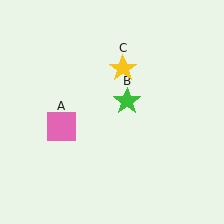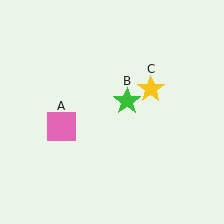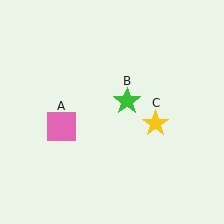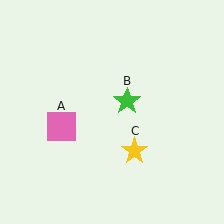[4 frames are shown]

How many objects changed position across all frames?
1 object changed position: yellow star (object C).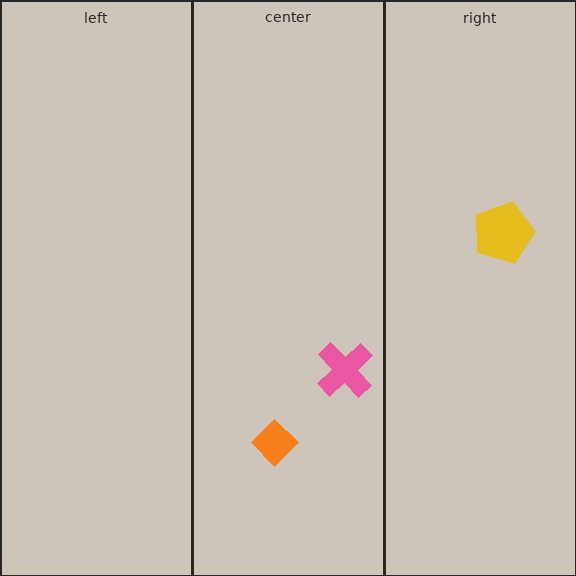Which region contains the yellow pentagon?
The right region.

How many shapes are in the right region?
1.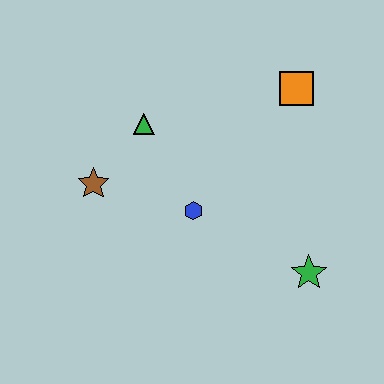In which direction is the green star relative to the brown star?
The green star is to the right of the brown star.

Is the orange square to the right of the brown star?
Yes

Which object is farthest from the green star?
The brown star is farthest from the green star.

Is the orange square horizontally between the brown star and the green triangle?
No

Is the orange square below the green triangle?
No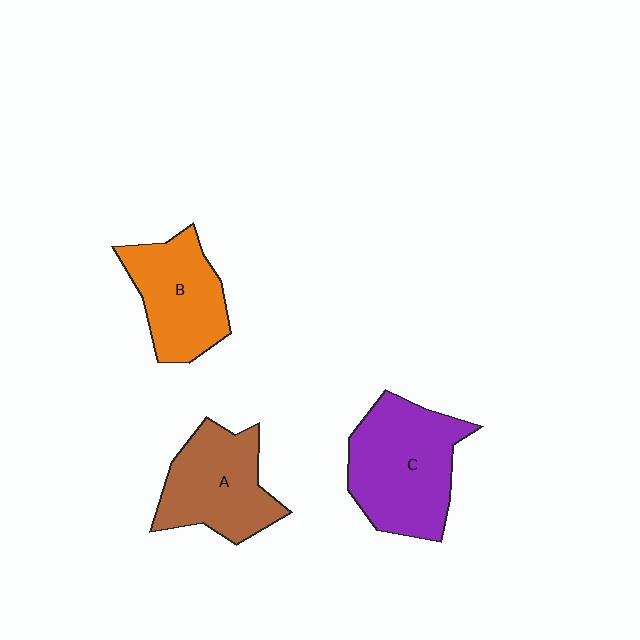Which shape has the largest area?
Shape C (purple).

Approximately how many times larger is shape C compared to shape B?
Approximately 1.3 times.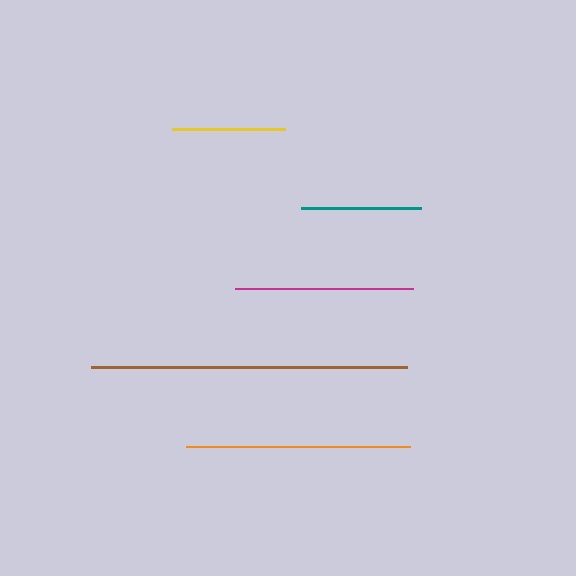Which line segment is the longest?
The brown line is the longest at approximately 316 pixels.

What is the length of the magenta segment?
The magenta segment is approximately 178 pixels long.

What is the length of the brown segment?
The brown segment is approximately 316 pixels long.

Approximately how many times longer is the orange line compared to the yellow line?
The orange line is approximately 2.0 times the length of the yellow line.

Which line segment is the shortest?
The yellow line is the shortest at approximately 114 pixels.